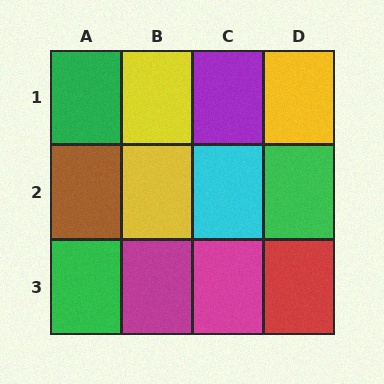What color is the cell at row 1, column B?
Yellow.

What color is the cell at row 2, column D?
Green.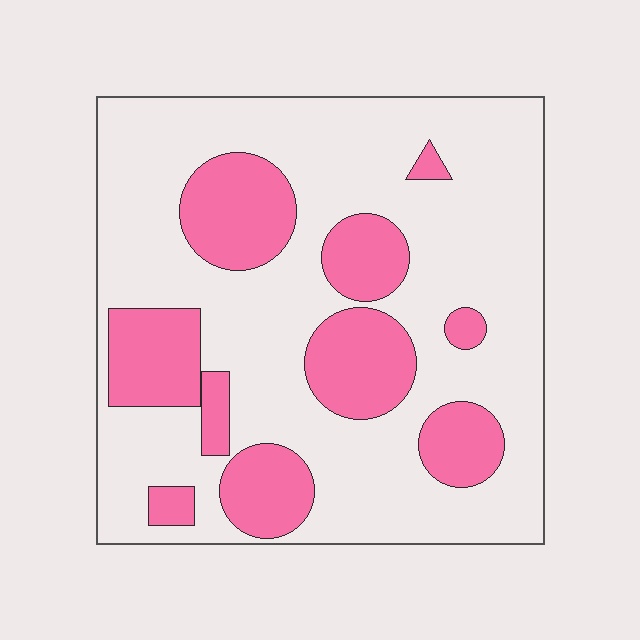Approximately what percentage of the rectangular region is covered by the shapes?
Approximately 30%.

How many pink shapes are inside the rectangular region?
10.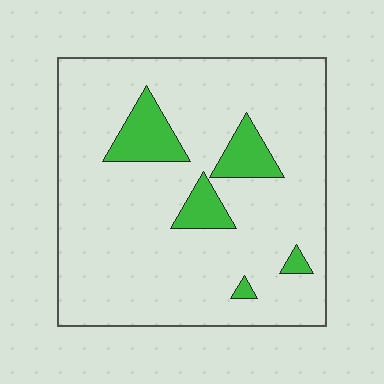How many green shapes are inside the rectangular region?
5.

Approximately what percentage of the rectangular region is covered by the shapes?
Approximately 10%.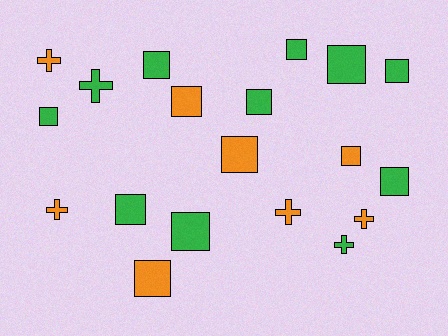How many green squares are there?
There are 9 green squares.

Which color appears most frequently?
Green, with 11 objects.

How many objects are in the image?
There are 19 objects.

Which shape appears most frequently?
Square, with 13 objects.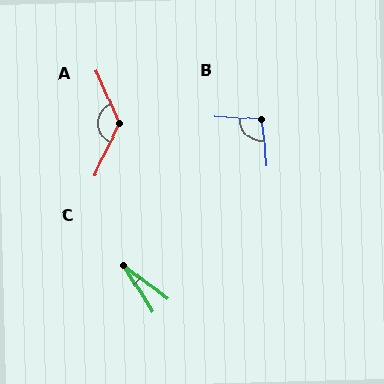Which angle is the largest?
A, at approximately 130 degrees.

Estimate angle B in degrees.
Approximately 98 degrees.